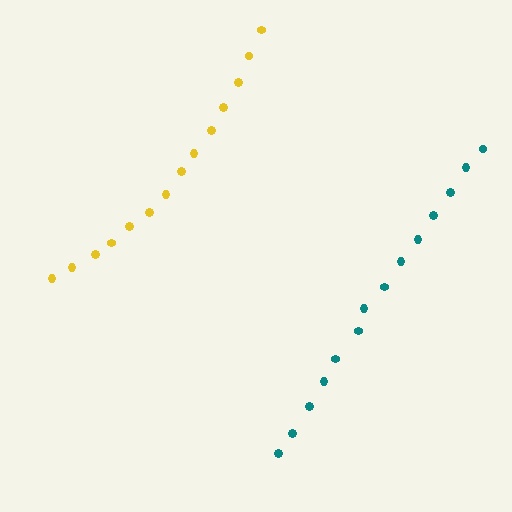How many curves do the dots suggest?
There are 2 distinct paths.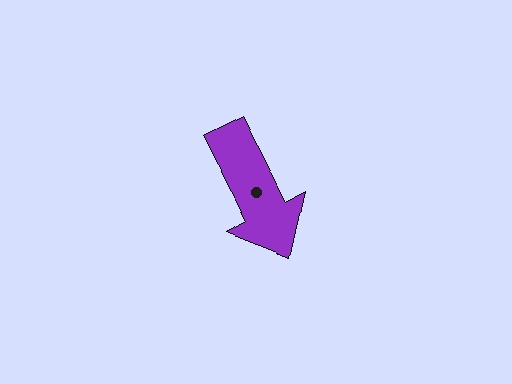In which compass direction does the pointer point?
Southeast.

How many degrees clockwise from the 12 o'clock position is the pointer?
Approximately 152 degrees.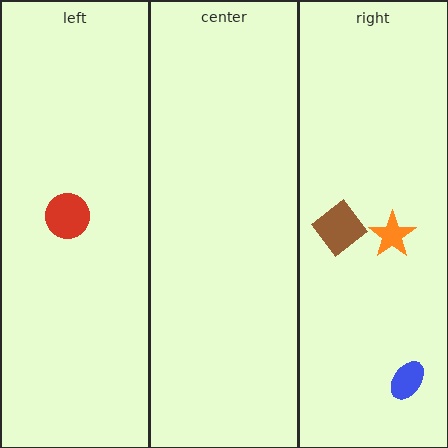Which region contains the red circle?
The left region.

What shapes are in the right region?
The brown diamond, the blue ellipse, the orange star.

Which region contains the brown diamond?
The right region.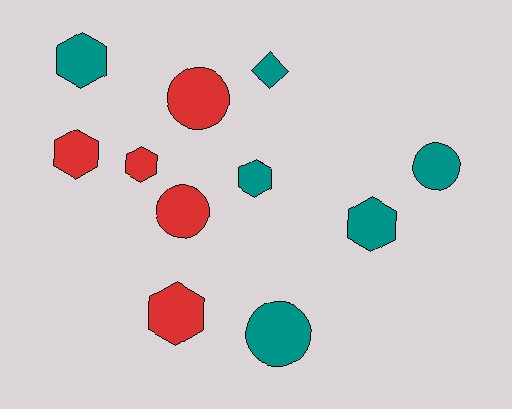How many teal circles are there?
There are 2 teal circles.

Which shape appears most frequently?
Hexagon, with 6 objects.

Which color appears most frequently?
Teal, with 6 objects.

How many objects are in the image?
There are 11 objects.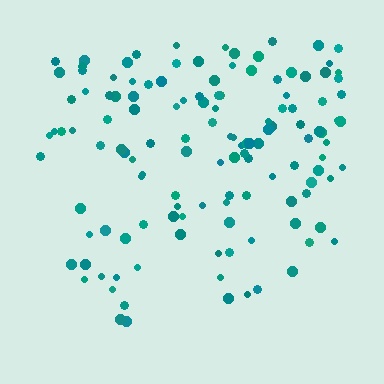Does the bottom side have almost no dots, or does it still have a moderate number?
Still a moderate number, just noticeably fewer than the top.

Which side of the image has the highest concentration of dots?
The top.